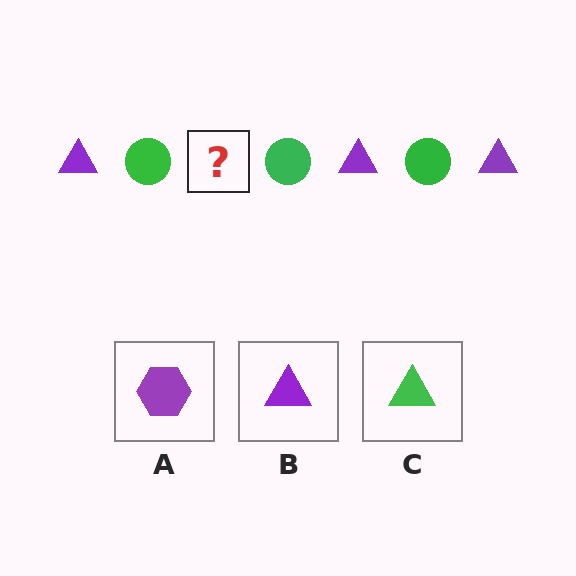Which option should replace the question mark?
Option B.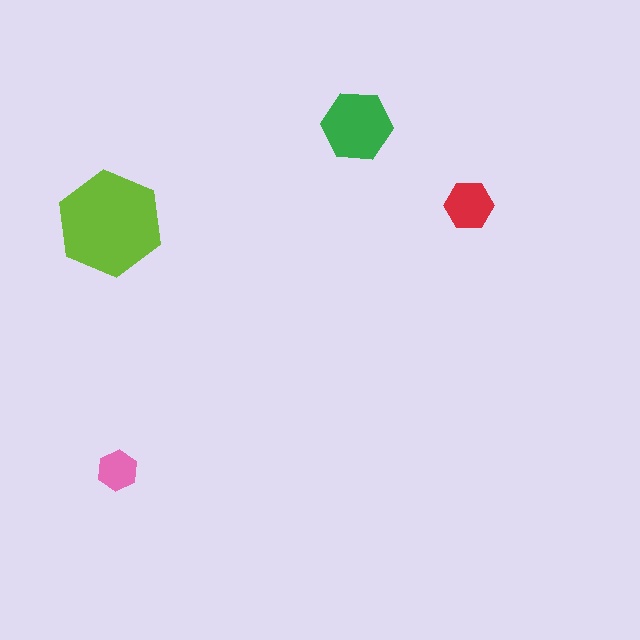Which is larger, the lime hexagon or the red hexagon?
The lime one.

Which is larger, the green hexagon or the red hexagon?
The green one.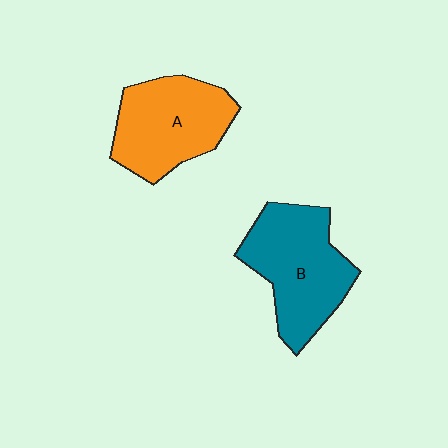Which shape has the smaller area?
Shape A (orange).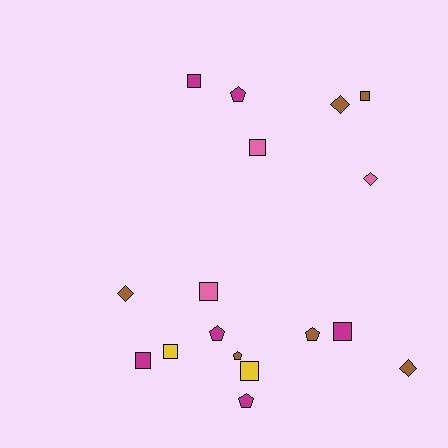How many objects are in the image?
There are 17 objects.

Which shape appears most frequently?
Square, with 8 objects.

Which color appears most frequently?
Brown, with 6 objects.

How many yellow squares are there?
There are 2 yellow squares.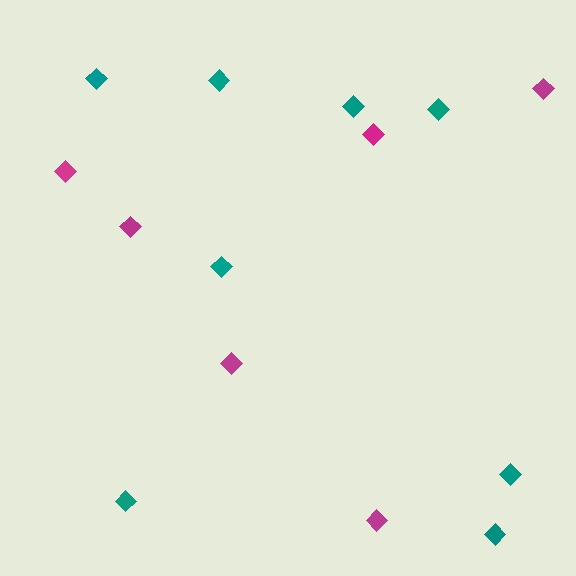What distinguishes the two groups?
There are 2 groups: one group of teal diamonds (8) and one group of magenta diamonds (6).